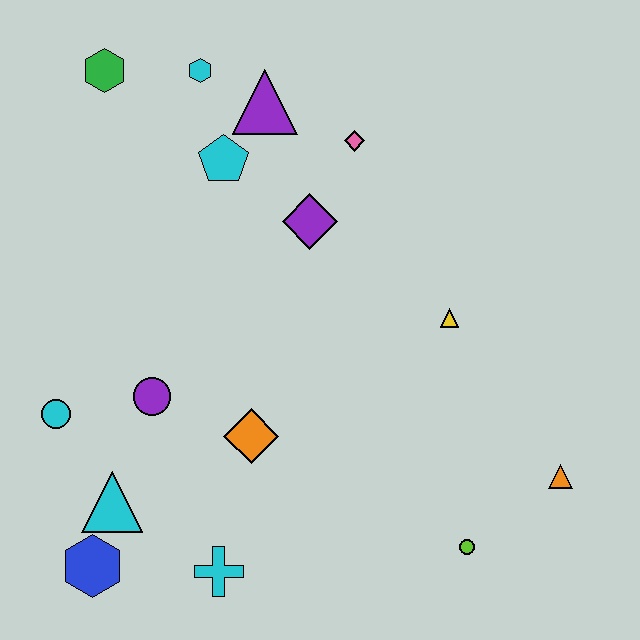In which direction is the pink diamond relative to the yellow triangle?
The pink diamond is above the yellow triangle.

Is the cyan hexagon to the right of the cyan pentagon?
No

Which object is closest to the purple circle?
The cyan circle is closest to the purple circle.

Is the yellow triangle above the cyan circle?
Yes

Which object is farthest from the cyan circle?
The orange triangle is farthest from the cyan circle.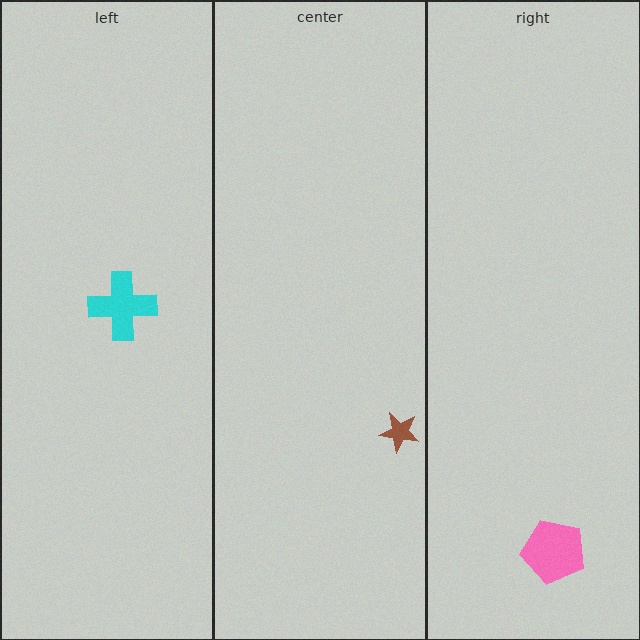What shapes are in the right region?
The pink pentagon.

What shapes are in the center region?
The brown star.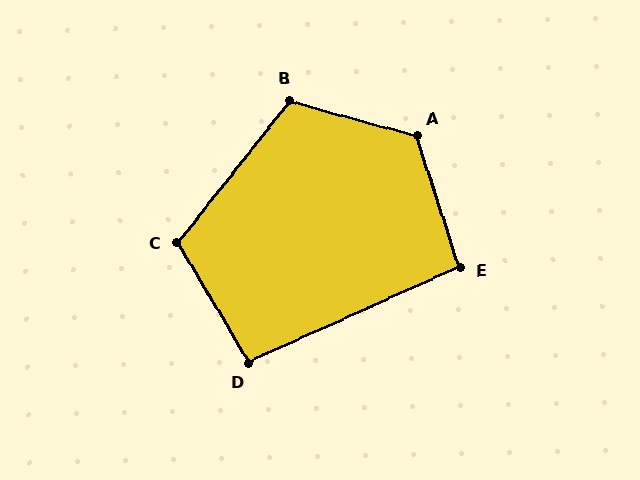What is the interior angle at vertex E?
Approximately 96 degrees (obtuse).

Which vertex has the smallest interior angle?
D, at approximately 96 degrees.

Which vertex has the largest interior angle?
A, at approximately 123 degrees.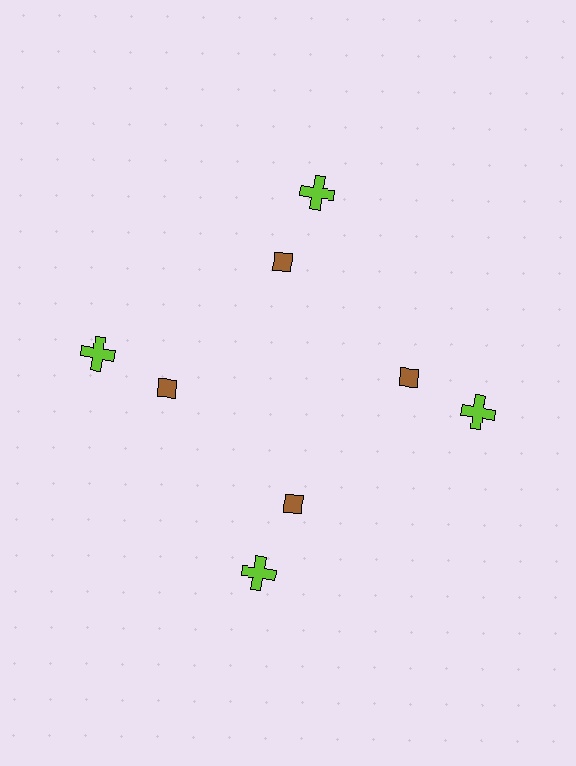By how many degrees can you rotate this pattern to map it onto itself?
The pattern maps onto itself every 90 degrees of rotation.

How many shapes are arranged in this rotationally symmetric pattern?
There are 8 shapes, arranged in 4 groups of 2.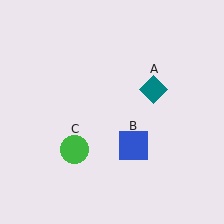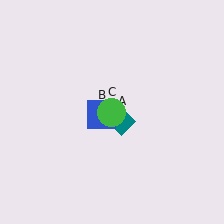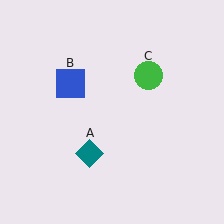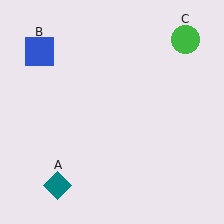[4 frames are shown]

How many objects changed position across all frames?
3 objects changed position: teal diamond (object A), blue square (object B), green circle (object C).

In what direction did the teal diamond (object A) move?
The teal diamond (object A) moved down and to the left.